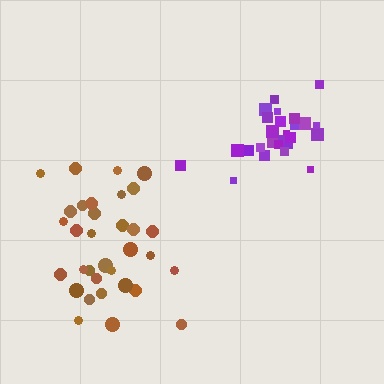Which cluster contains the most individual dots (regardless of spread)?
Brown (33).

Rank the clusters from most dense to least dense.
purple, brown.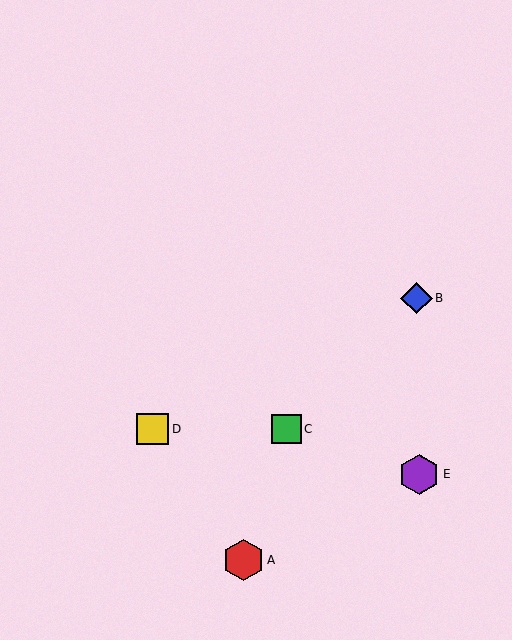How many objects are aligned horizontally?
2 objects (C, D) are aligned horizontally.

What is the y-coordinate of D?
Object D is at y≈429.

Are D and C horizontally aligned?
Yes, both are at y≈429.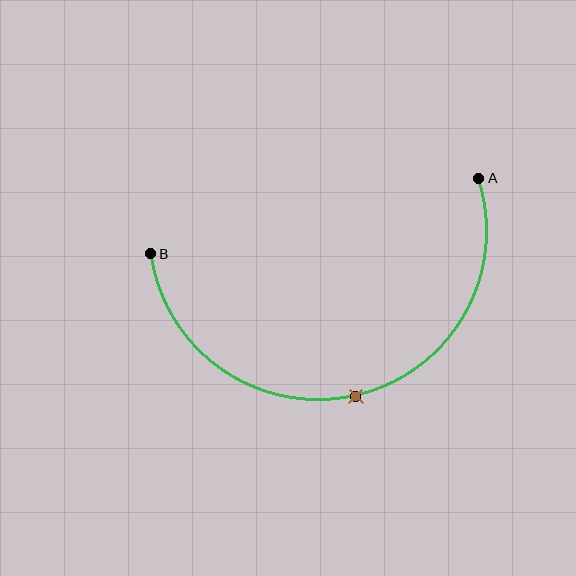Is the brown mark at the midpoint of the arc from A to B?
Yes. The brown mark lies on the arc at equal arc-length from both A and B — it is the arc midpoint.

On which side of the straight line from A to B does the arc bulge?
The arc bulges below the straight line connecting A and B.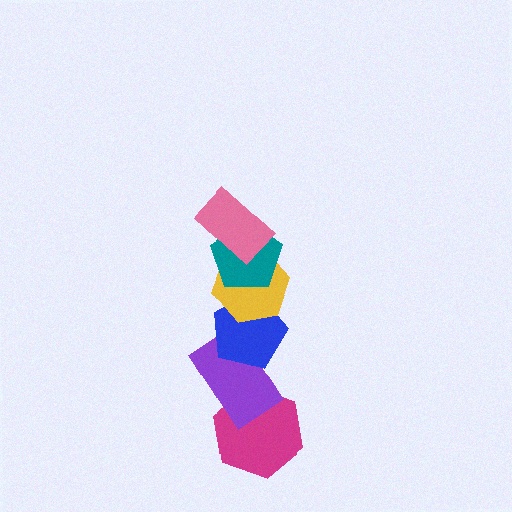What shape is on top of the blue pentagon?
The yellow hexagon is on top of the blue pentagon.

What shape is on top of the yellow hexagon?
The teal pentagon is on top of the yellow hexagon.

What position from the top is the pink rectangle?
The pink rectangle is 1st from the top.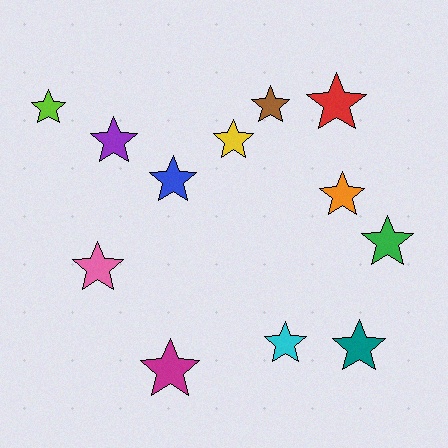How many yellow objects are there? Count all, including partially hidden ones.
There is 1 yellow object.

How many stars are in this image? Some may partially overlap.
There are 12 stars.